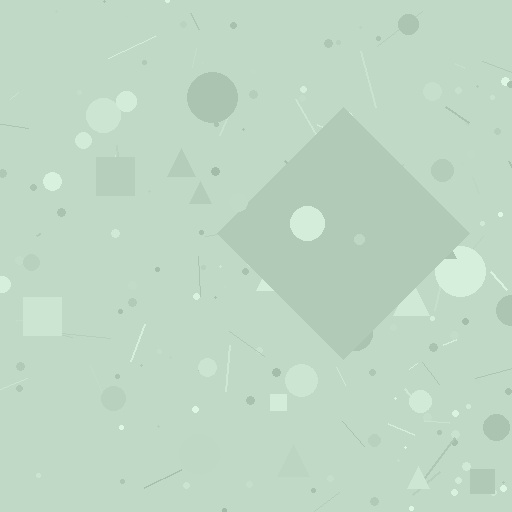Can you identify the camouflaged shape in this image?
The camouflaged shape is a diamond.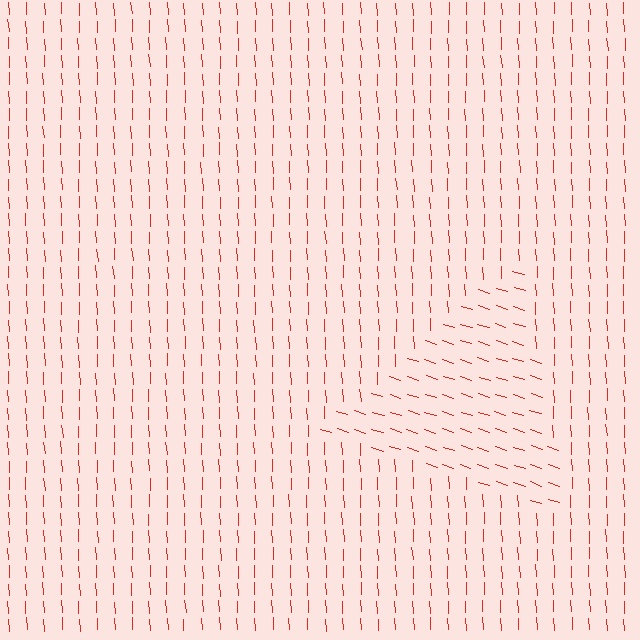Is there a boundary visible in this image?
Yes, there is a texture boundary formed by a change in line orientation.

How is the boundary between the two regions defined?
The boundary is defined purely by a change in line orientation (approximately 69 degrees difference). All lines are the same color and thickness.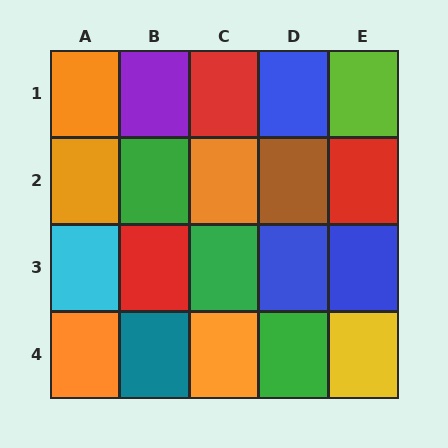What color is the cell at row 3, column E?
Blue.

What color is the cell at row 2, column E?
Red.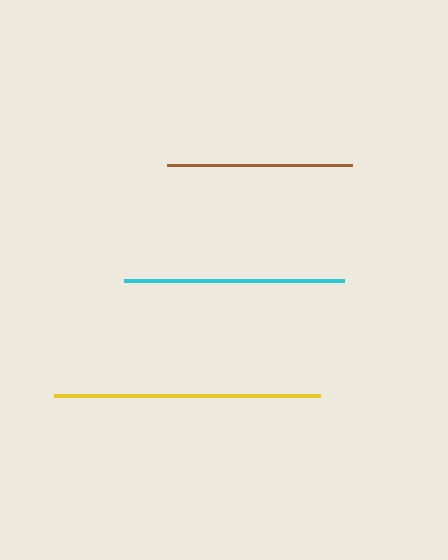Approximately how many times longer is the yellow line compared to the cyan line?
The yellow line is approximately 1.2 times the length of the cyan line.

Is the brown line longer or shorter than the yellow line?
The yellow line is longer than the brown line.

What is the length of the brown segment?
The brown segment is approximately 186 pixels long.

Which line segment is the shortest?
The brown line is the shortest at approximately 186 pixels.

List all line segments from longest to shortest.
From longest to shortest: yellow, cyan, brown.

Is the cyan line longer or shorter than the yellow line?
The yellow line is longer than the cyan line.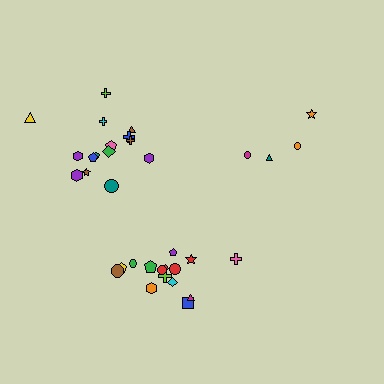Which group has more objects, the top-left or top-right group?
The top-left group.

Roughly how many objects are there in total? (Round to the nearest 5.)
Roughly 35 objects in total.